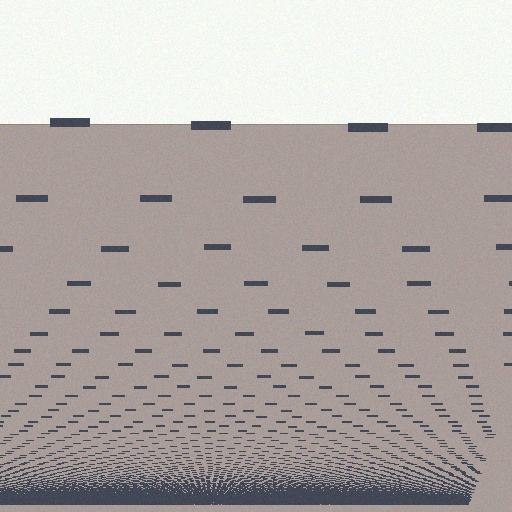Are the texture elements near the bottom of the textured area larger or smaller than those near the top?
Smaller. The gradient is inverted — elements near the bottom are smaller and denser.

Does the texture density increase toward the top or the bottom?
Density increases toward the bottom.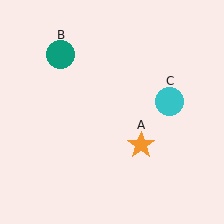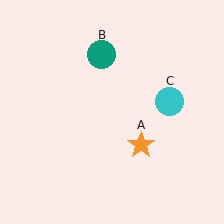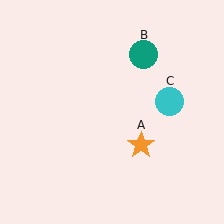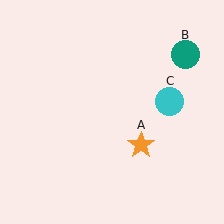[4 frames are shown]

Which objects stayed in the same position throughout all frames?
Orange star (object A) and cyan circle (object C) remained stationary.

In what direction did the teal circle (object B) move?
The teal circle (object B) moved right.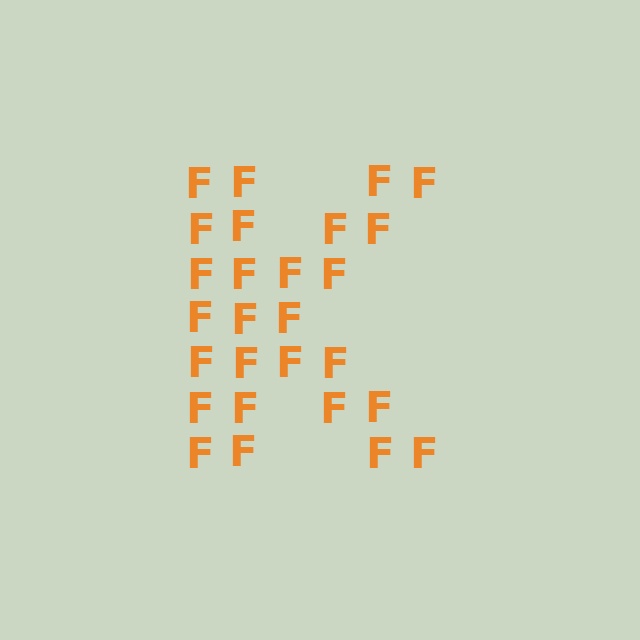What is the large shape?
The large shape is the letter K.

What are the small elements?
The small elements are letter F's.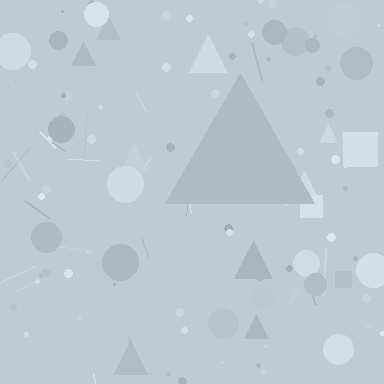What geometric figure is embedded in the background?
A triangle is embedded in the background.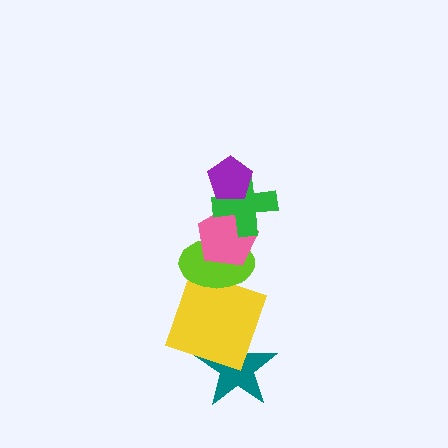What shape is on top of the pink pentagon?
The green cross is on top of the pink pentagon.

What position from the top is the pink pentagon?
The pink pentagon is 3rd from the top.